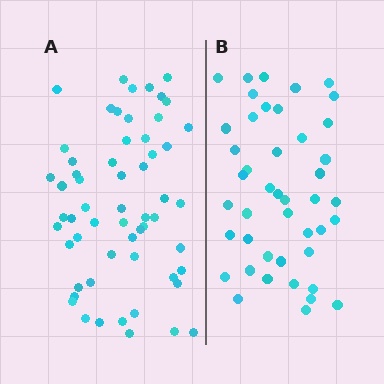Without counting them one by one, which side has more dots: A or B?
Region A (the left region) has more dots.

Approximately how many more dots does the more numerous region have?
Region A has approximately 15 more dots than region B.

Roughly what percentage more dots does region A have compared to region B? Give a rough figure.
About 30% more.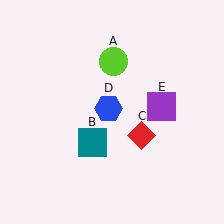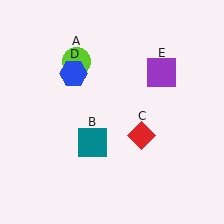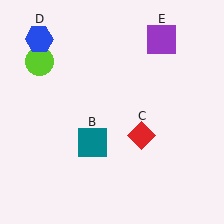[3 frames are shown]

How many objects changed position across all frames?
3 objects changed position: lime circle (object A), blue hexagon (object D), purple square (object E).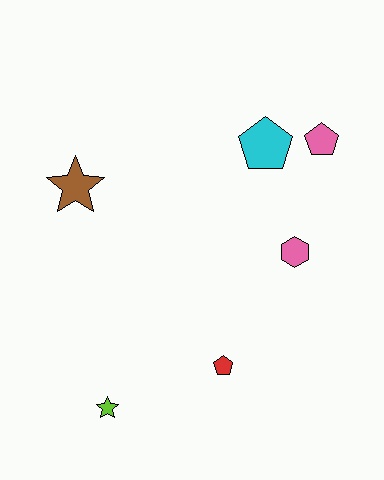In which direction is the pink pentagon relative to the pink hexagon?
The pink pentagon is above the pink hexagon.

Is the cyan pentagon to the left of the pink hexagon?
Yes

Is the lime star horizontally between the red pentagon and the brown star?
Yes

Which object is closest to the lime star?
The red pentagon is closest to the lime star.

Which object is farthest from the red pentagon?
The pink pentagon is farthest from the red pentagon.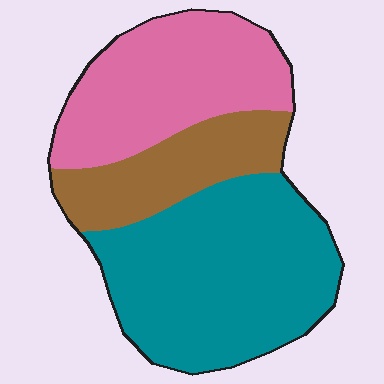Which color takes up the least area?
Brown, at roughly 20%.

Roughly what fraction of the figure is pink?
Pink covers about 30% of the figure.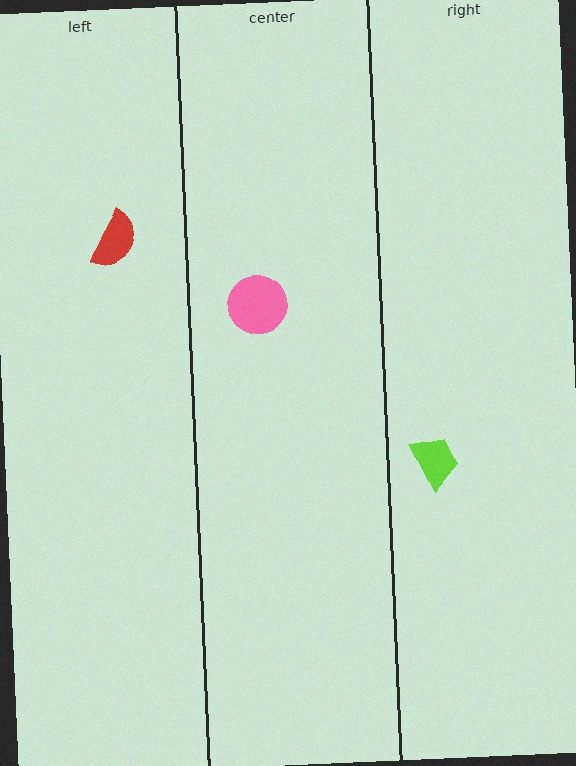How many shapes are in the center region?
1.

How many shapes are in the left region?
1.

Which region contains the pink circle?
The center region.